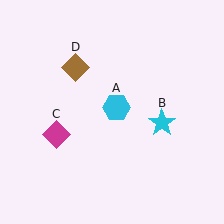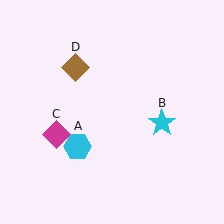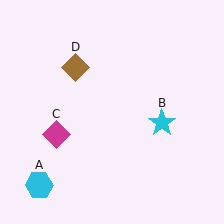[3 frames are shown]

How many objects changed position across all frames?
1 object changed position: cyan hexagon (object A).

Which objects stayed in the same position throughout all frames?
Cyan star (object B) and magenta diamond (object C) and brown diamond (object D) remained stationary.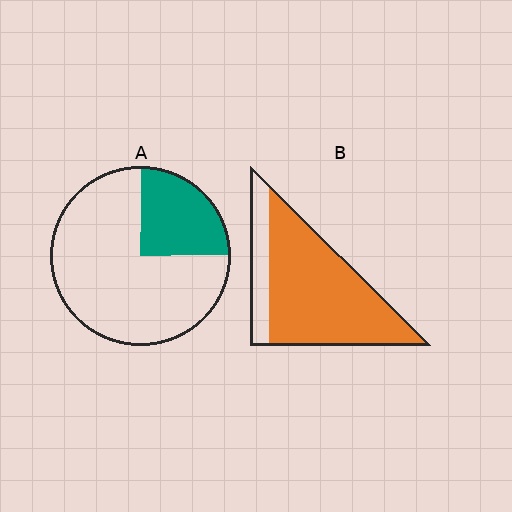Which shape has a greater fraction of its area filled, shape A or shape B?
Shape B.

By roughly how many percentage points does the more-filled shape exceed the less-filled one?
By roughly 55 percentage points (B over A).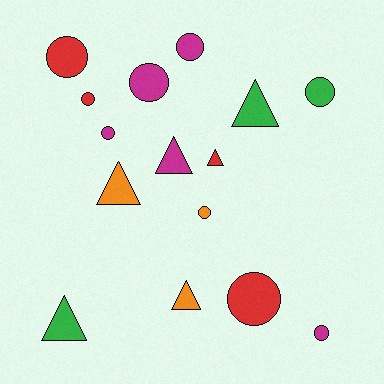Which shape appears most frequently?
Circle, with 9 objects.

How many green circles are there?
There is 1 green circle.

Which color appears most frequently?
Magenta, with 5 objects.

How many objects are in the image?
There are 15 objects.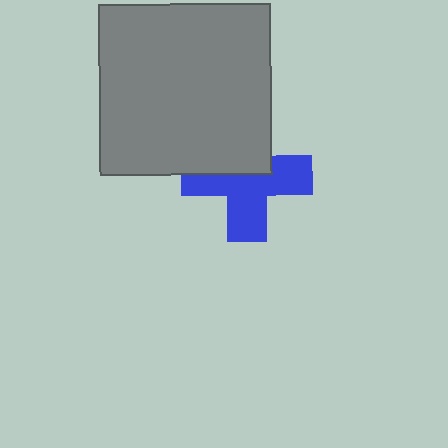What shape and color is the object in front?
The object in front is a gray square.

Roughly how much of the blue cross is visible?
About half of it is visible (roughly 59%).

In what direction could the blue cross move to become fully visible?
The blue cross could move down. That would shift it out from behind the gray square entirely.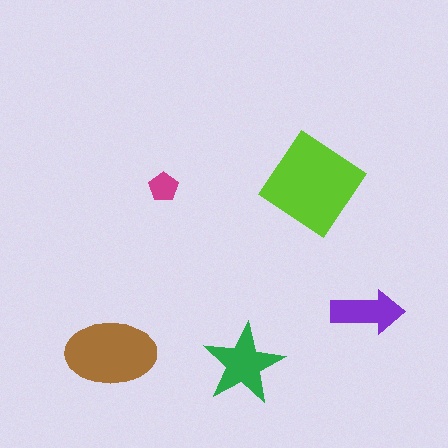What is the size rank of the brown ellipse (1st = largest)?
2nd.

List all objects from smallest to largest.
The magenta pentagon, the purple arrow, the green star, the brown ellipse, the lime diamond.